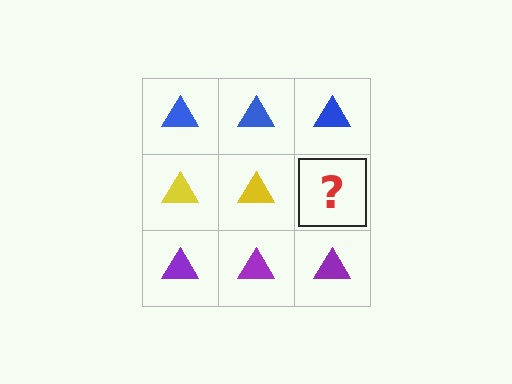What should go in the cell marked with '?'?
The missing cell should contain a yellow triangle.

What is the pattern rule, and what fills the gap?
The rule is that each row has a consistent color. The gap should be filled with a yellow triangle.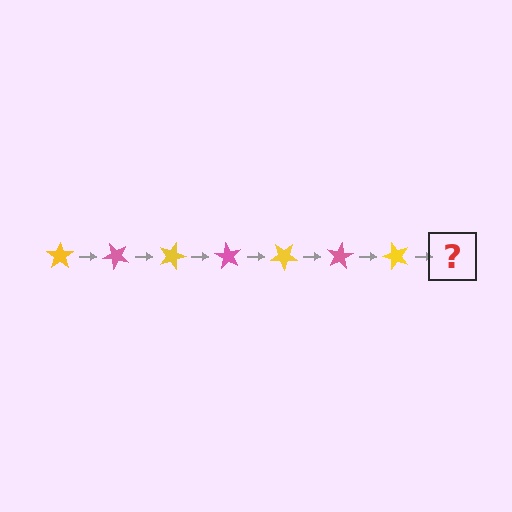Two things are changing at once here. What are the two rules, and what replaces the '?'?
The two rules are that it rotates 45 degrees each step and the color cycles through yellow and pink. The '?' should be a pink star, rotated 315 degrees from the start.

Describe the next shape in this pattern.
It should be a pink star, rotated 315 degrees from the start.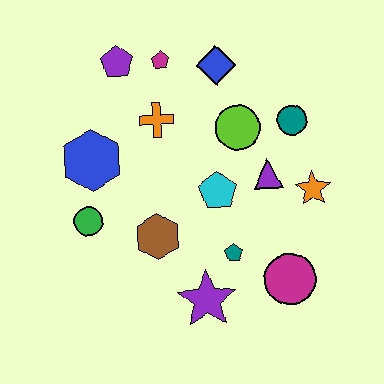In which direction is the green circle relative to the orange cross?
The green circle is below the orange cross.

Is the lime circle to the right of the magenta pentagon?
Yes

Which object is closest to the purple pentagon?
The magenta pentagon is closest to the purple pentagon.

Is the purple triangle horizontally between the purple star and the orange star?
Yes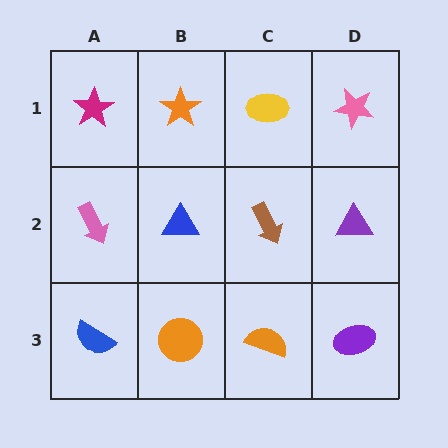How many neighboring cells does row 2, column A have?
3.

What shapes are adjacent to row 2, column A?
A magenta star (row 1, column A), a blue semicircle (row 3, column A), a blue triangle (row 2, column B).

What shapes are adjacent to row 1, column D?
A purple triangle (row 2, column D), a yellow ellipse (row 1, column C).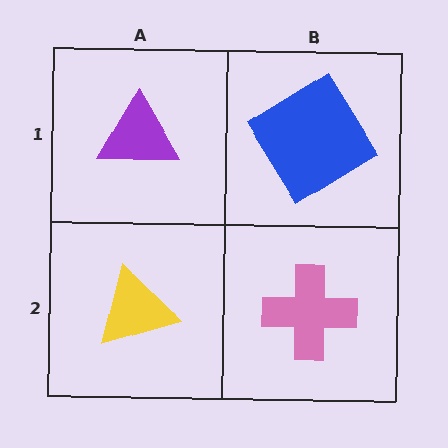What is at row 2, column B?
A pink cross.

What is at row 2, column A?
A yellow triangle.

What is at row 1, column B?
A blue diamond.